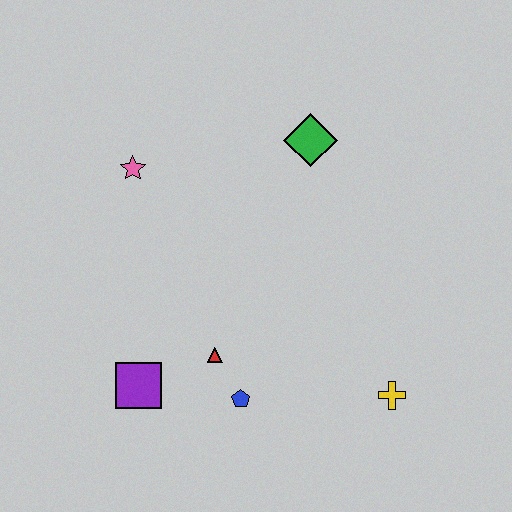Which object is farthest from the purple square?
The green diamond is farthest from the purple square.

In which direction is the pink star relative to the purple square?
The pink star is above the purple square.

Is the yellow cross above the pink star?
No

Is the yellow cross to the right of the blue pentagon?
Yes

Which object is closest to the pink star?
The green diamond is closest to the pink star.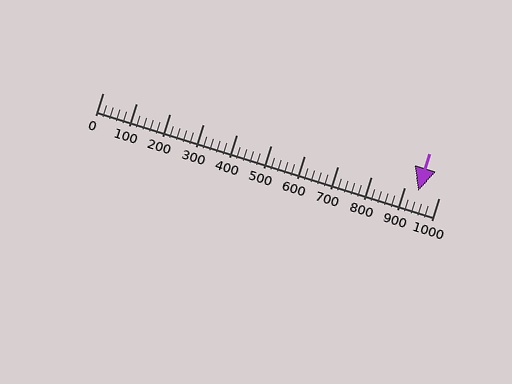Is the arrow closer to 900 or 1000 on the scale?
The arrow is closer to 900.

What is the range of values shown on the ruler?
The ruler shows values from 0 to 1000.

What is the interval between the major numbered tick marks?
The major tick marks are spaced 100 units apart.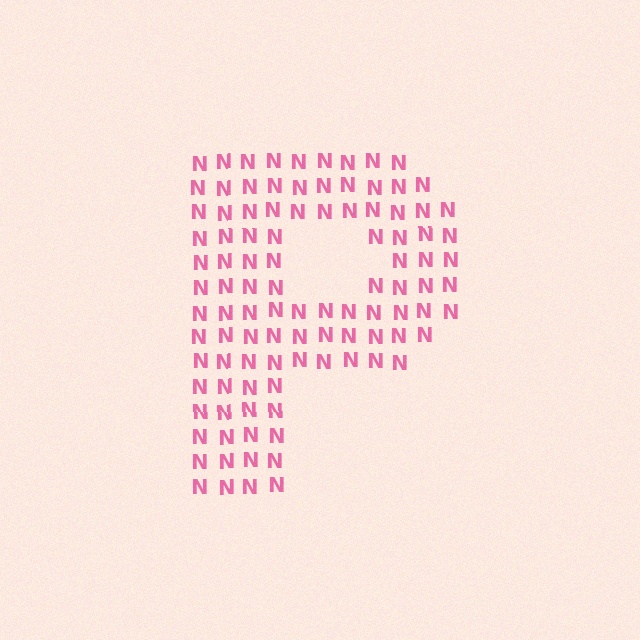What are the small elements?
The small elements are letter N's.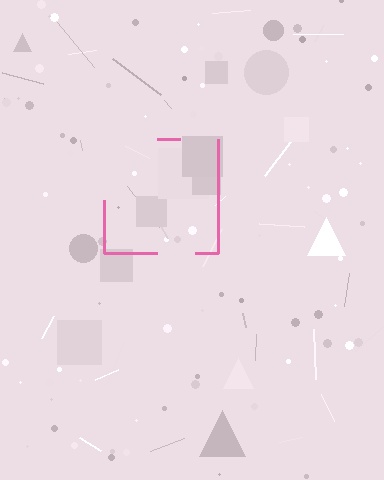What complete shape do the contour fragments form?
The contour fragments form a square.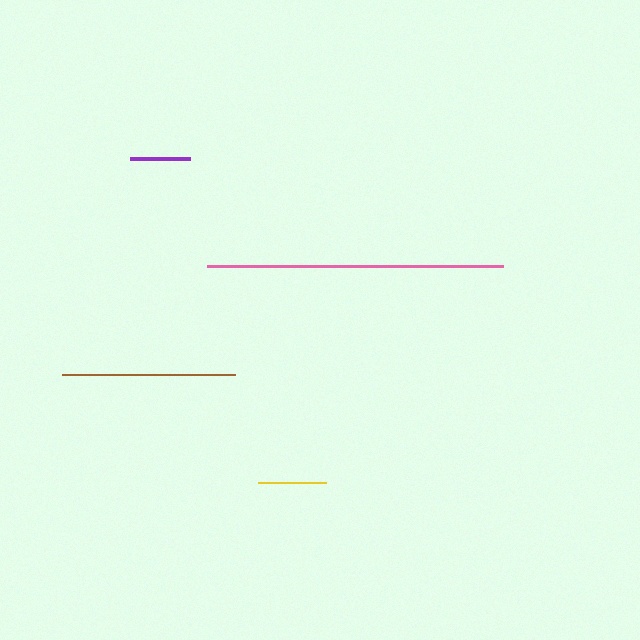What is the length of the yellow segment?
The yellow segment is approximately 68 pixels long.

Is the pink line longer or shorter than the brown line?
The pink line is longer than the brown line.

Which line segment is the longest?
The pink line is the longest at approximately 296 pixels.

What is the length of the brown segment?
The brown segment is approximately 172 pixels long.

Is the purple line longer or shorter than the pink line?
The pink line is longer than the purple line.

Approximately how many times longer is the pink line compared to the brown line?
The pink line is approximately 1.7 times the length of the brown line.